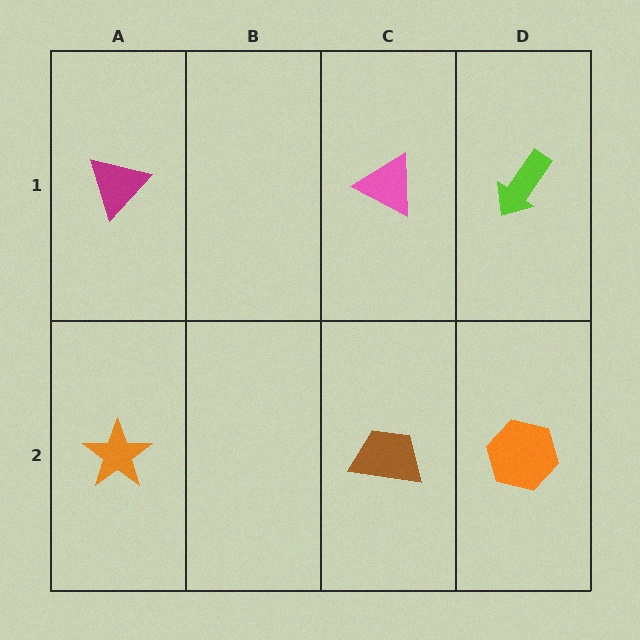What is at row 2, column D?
An orange hexagon.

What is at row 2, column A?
An orange star.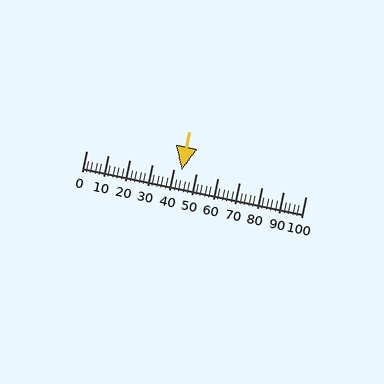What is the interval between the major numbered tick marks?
The major tick marks are spaced 10 units apart.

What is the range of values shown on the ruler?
The ruler shows values from 0 to 100.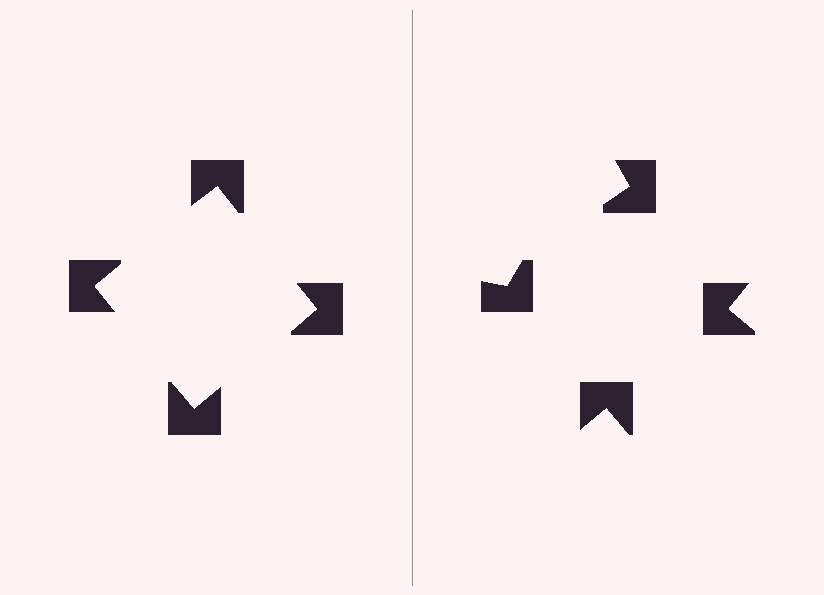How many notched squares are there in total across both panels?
8 — 4 on each side.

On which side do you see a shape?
An illusory square appears on the left side. On the right side the wedge cuts are rotated, so no coherent shape forms.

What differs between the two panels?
The notched squares are positioned identically on both sides; only the wedge orientations differ. On the left they align to a square; on the right they are misaligned.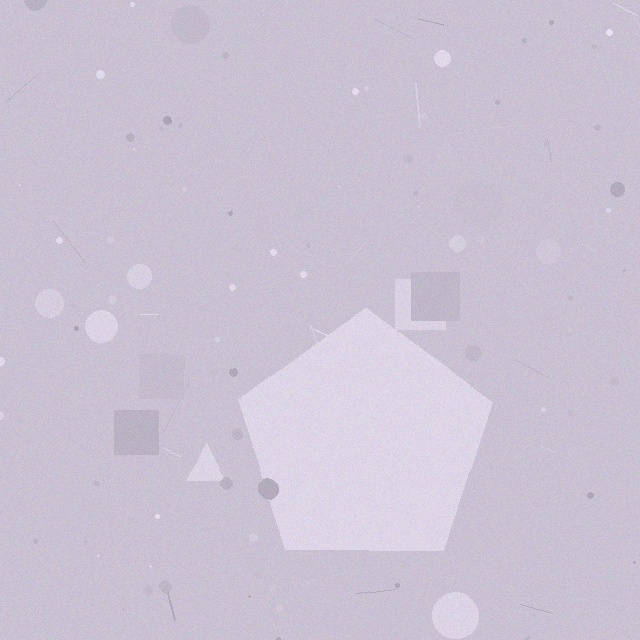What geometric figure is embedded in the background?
A pentagon is embedded in the background.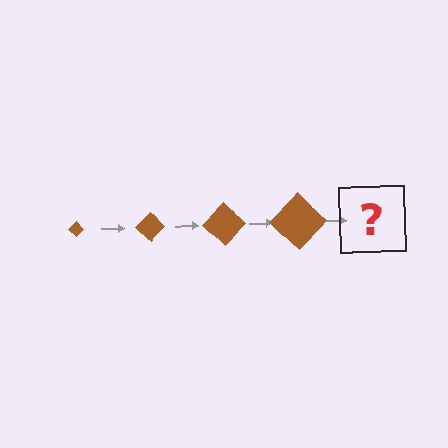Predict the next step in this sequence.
The next step is a brown diamond, larger than the previous one.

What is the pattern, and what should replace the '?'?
The pattern is that the diamond gets progressively larger each step. The '?' should be a brown diamond, larger than the previous one.